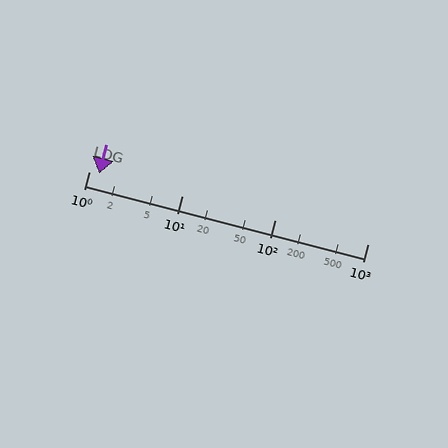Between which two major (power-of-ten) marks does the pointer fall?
The pointer is between 1 and 10.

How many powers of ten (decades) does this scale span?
The scale spans 3 decades, from 1 to 1000.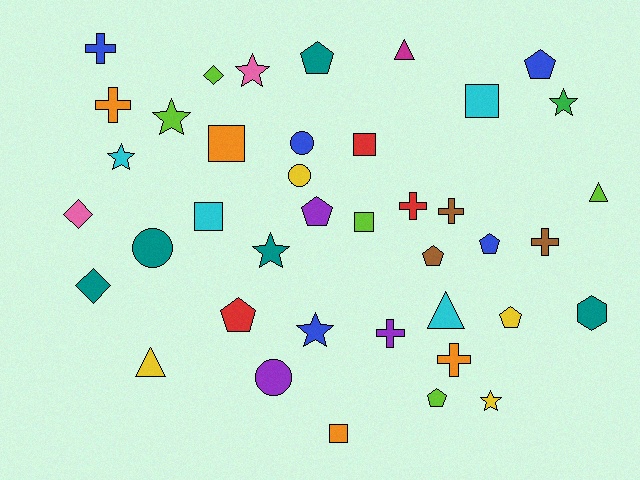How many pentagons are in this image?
There are 8 pentagons.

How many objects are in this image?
There are 40 objects.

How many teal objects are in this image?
There are 5 teal objects.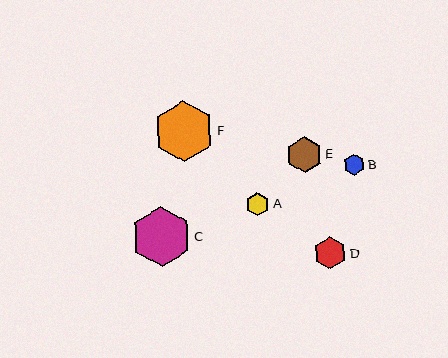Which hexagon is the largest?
Hexagon C is the largest with a size of approximately 60 pixels.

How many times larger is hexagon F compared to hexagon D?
Hexagon F is approximately 1.9 times the size of hexagon D.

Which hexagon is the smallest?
Hexagon B is the smallest with a size of approximately 21 pixels.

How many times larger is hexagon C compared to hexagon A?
Hexagon C is approximately 2.6 times the size of hexagon A.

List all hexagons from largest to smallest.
From largest to smallest: C, F, E, D, A, B.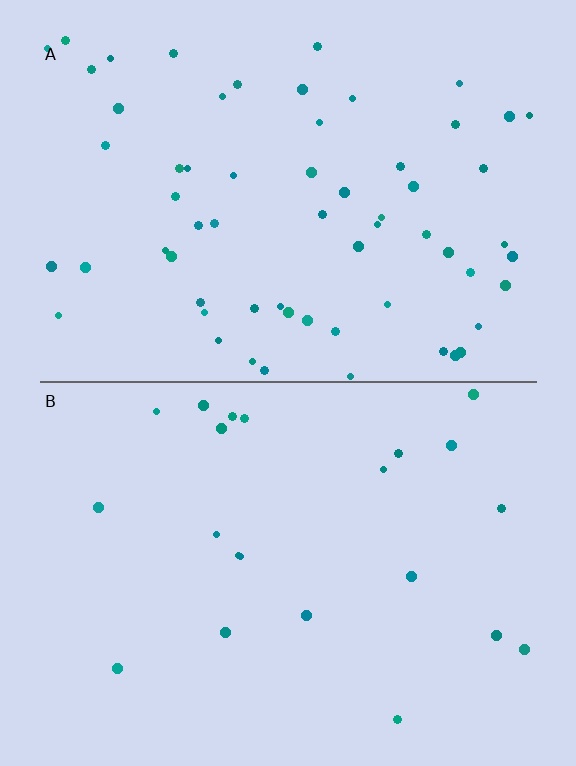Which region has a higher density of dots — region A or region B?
A (the top).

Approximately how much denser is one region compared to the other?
Approximately 2.8× — region A over region B.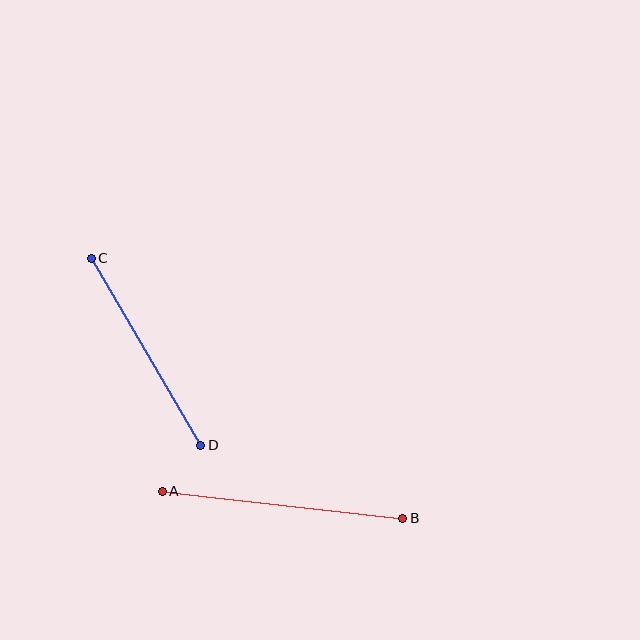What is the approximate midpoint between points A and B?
The midpoint is at approximately (283, 505) pixels.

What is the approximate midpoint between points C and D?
The midpoint is at approximately (146, 352) pixels.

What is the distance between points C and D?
The distance is approximately 217 pixels.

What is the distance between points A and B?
The distance is approximately 242 pixels.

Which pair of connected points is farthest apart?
Points A and B are farthest apart.